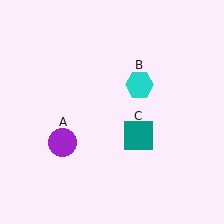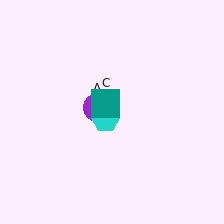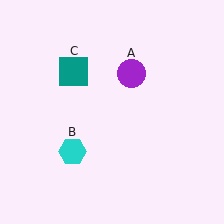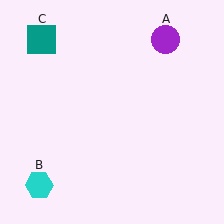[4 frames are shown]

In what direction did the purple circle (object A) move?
The purple circle (object A) moved up and to the right.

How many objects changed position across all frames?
3 objects changed position: purple circle (object A), cyan hexagon (object B), teal square (object C).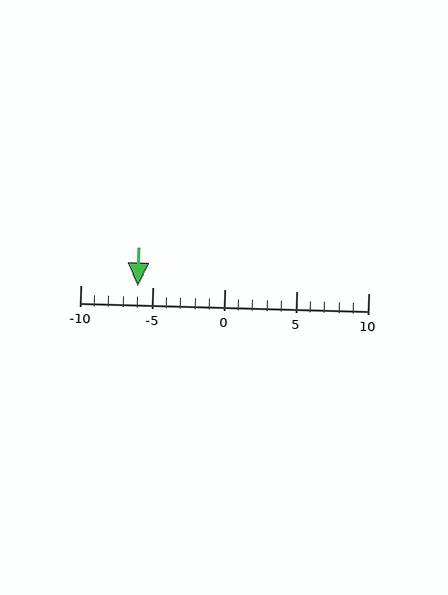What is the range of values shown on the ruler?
The ruler shows values from -10 to 10.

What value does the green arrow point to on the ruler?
The green arrow points to approximately -6.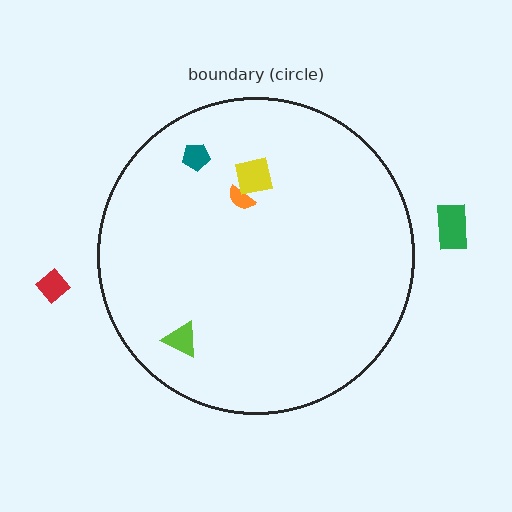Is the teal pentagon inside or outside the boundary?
Inside.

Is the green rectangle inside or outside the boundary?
Outside.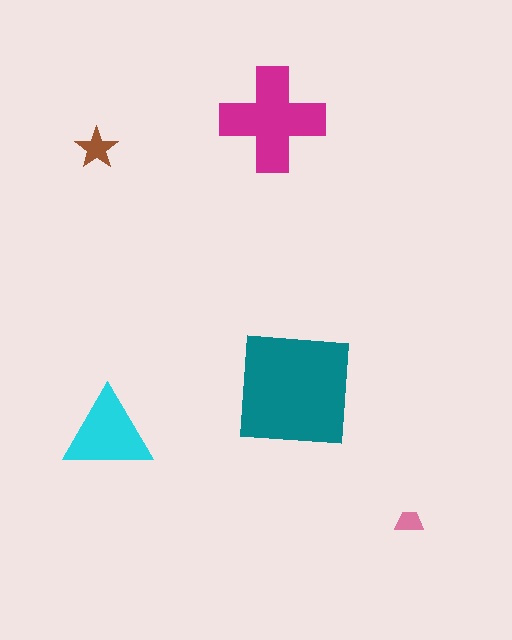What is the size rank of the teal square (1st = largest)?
1st.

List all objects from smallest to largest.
The pink trapezoid, the brown star, the cyan triangle, the magenta cross, the teal square.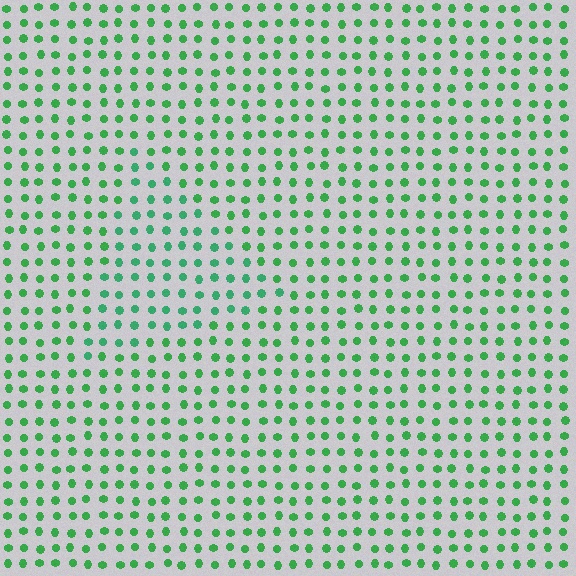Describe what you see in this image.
The image is filled with small green elements in a uniform arrangement. A triangle-shaped region is visible where the elements are tinted to a slightly different hue, forming a subtle color boundary.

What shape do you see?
I see a triangle.